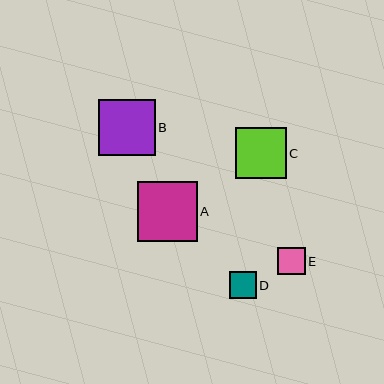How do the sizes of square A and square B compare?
Square A and square B are approximately the same size.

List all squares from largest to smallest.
From largest to smallest: A, B, C, E, D.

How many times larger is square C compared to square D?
Square C is approximately 1.9 times the size of square D.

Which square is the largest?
Square A is the largest with a size of approximately 60 pixels.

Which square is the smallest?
Square D is the smallest with a size of approximately 27 pixels.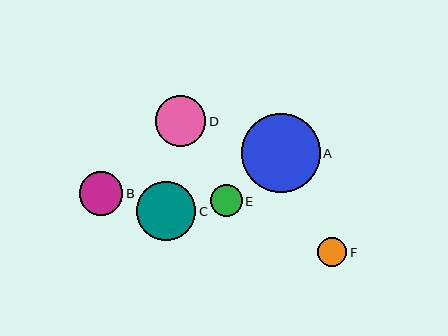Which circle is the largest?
Circle A is the largest with a size of approximately 79 pixels.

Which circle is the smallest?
Circle F is the smallest with a size of approximately 29 pixels.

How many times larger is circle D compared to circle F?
Circle D is approximately 1.7 times the size of circle F.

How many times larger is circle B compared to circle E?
Circle B is approximately 1.4 times the size of circle E.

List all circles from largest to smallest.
From largest to smallest: A, C, D, B, E, F.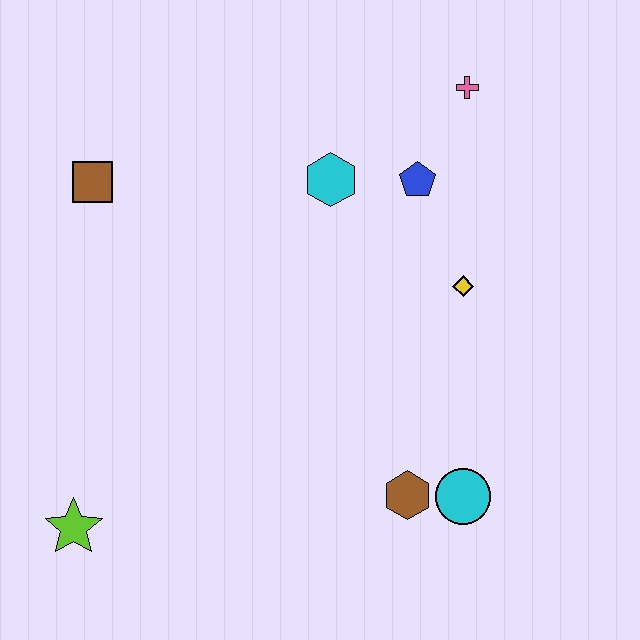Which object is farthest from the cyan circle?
The brown square is farthest from the cyan circle.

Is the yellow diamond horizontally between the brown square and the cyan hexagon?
No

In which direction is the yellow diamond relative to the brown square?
The yellow diamond is to the right of the brown square.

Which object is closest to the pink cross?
The blue pentagon is closest to the pink cross.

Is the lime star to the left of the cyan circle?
Yes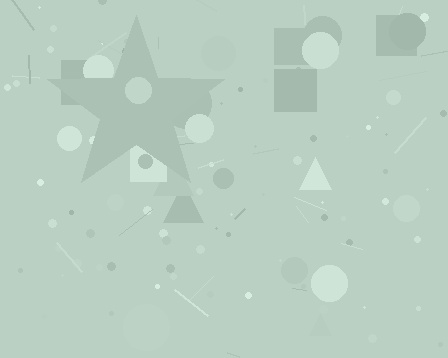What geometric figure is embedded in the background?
A star is embedded in the background.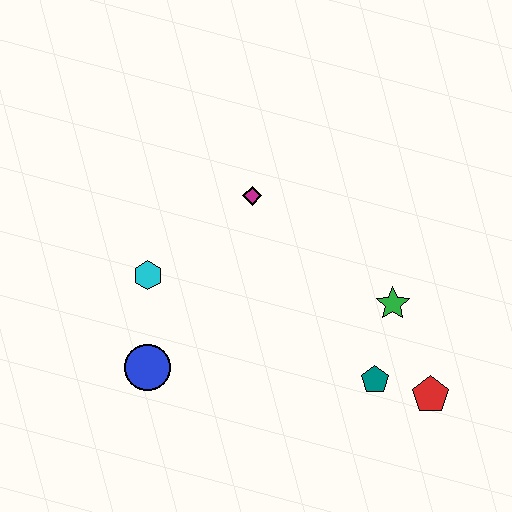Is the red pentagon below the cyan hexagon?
Yes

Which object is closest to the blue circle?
The cyan hexagon is closest to the blue circle.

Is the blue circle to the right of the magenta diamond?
No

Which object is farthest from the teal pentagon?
The cyan hexagon is farthest from the teal pentagon.